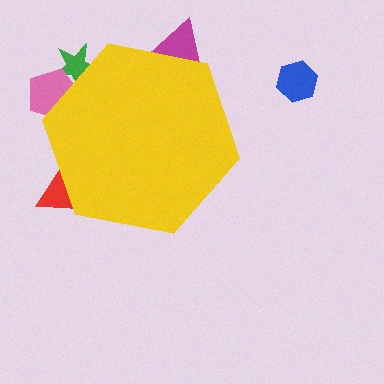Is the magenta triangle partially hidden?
Yes, the magenta triangle is partially hidden behind the yellow hexagon.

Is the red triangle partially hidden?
Yes, the red triangle is partially hidden behind the yellow hexagon.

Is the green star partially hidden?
Yes, the green star is partially hidden behind the yellow hexagon.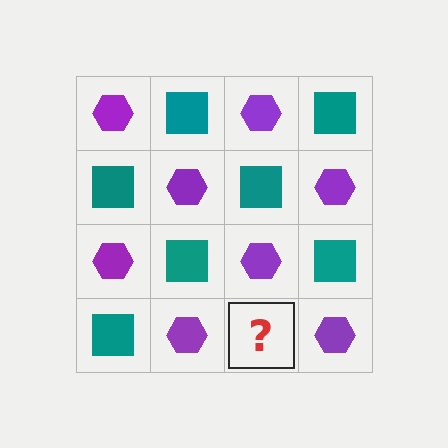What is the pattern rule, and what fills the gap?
The rule is that it alternates purple hexagon and teal square in a checkerboard pattern. The gap should be filled with a teal square.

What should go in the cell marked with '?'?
The missing cell should contain a teal square.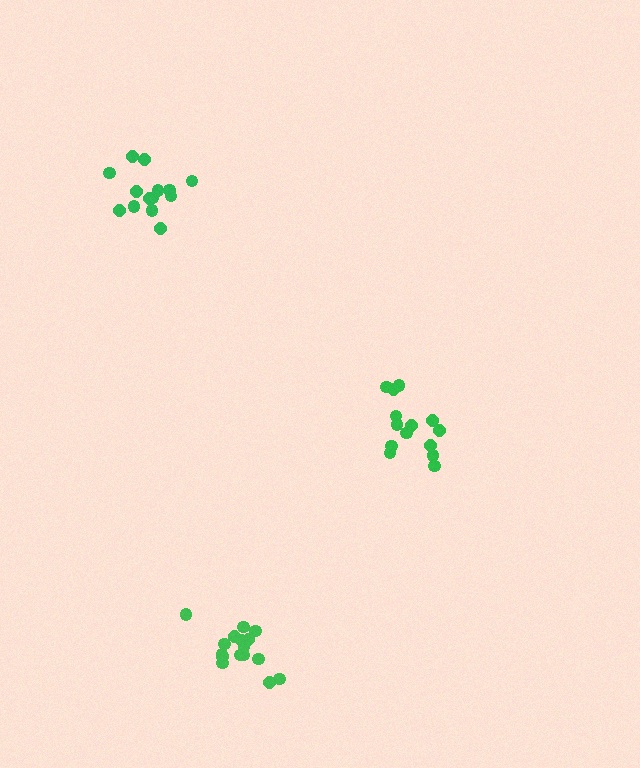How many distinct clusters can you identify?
There are 3 distinct clusters.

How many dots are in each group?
Group 1: 16 dots, Group 2: 14 dots, Group 3: 14 dots (44 total).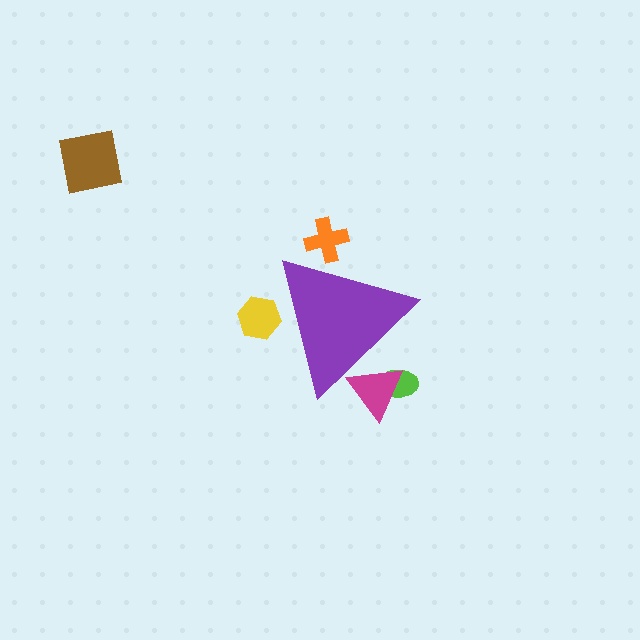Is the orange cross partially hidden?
Yes, the orange cross is partially hidden behind the purple triangle.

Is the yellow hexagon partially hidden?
Yes, the yellow hexagon is partially hidden behind the purple triangle.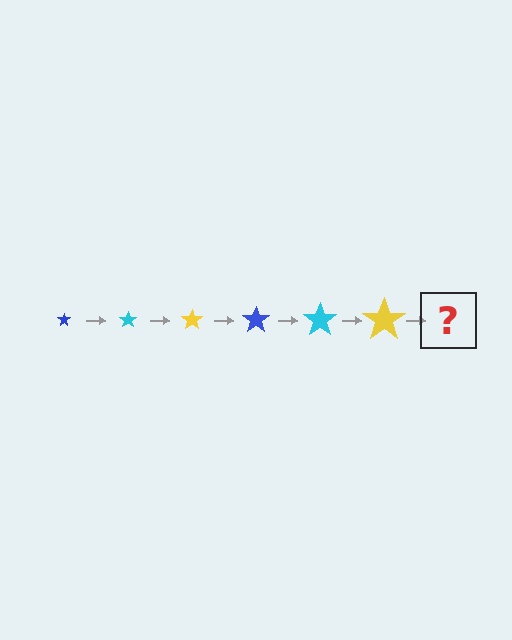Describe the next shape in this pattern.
It should be a blue star, larger than the previous one.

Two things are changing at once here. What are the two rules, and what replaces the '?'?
The two rules are that the star grows larger each step and the color cycles through blue, cyan, and yellow. The '?' should be a blue star, larger than the previous one.